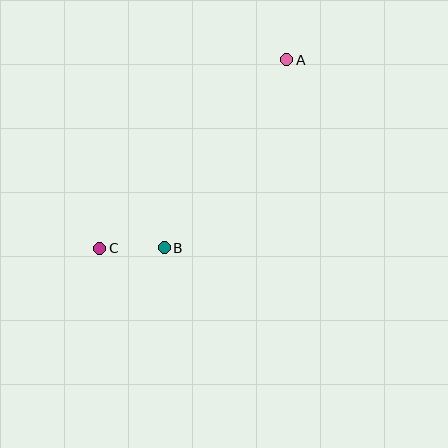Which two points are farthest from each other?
Points A and C are farthest from each other.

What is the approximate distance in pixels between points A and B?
The distance between A and B is approximately 224 pixels.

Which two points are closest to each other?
Points B and C are closest to each other.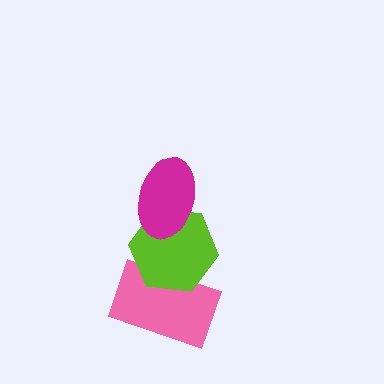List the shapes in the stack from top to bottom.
From top to bottom: the magenta ellipse, the lime hexagon, the pink rectangle.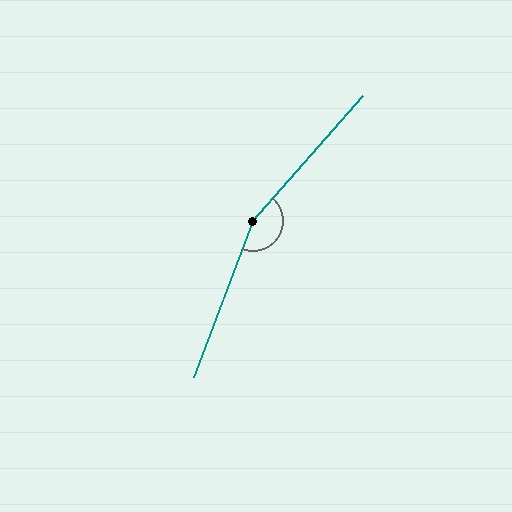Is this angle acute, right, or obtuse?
It is obtuse.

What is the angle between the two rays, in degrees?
Approximately 160 degrees.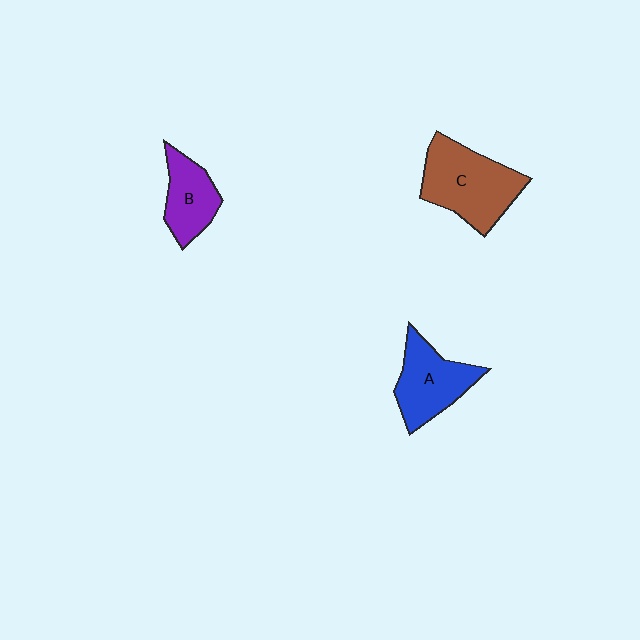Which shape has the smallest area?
Shape B (purple).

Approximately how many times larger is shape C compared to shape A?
Approximately 1.3 times.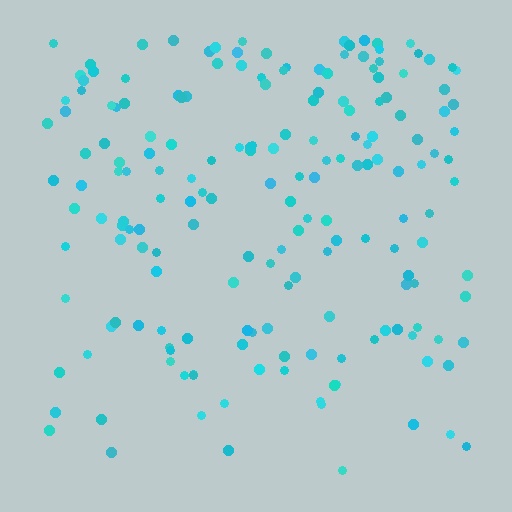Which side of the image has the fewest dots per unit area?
The bottom.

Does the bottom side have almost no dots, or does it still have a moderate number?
Still a moderate number, just noticeably fewer than the top.